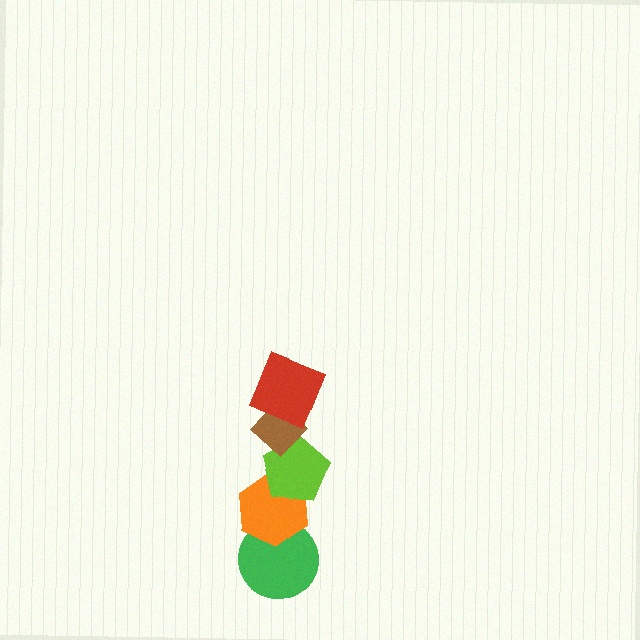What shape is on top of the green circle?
The orange hexagon is on top of the green circle.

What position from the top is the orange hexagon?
The orange hexagon is 4th from the top.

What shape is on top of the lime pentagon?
The brown diamond is on top of the lime pentagon.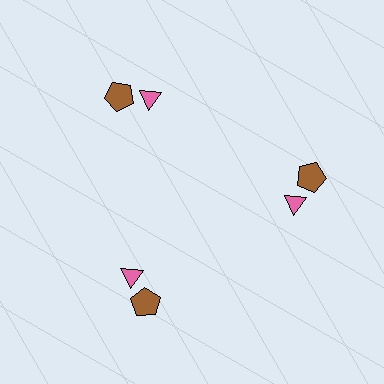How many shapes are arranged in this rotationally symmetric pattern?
There are 6 shapes, arranged in 3 groups of 2.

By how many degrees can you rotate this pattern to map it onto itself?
The pattern maps onto itself every 120 degrees of rotation.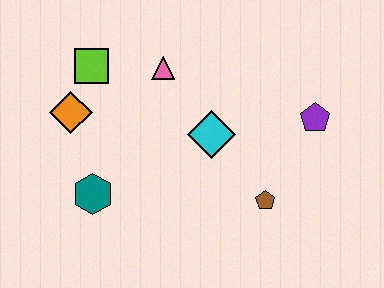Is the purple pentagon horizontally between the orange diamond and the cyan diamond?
No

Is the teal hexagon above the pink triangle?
No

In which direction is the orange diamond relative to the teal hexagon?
The orange diamond is above the teal hexagon.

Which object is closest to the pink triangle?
The lime square is closest to the pink triangle.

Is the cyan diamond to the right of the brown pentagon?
No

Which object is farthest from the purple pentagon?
The orange diamond is farthest from the purple pentagon.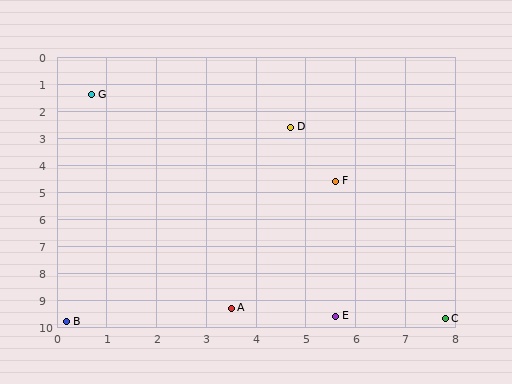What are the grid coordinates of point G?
Point G is at approximately (0.7, 1.4).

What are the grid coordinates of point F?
Point F is at approximately (5.6, 4.6).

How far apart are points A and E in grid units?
Points A and E are about 2.1 grid units apart.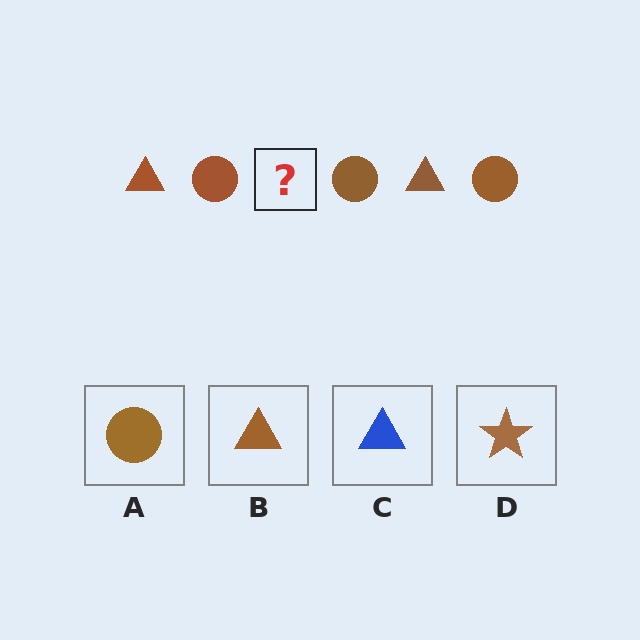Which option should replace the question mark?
Option B.